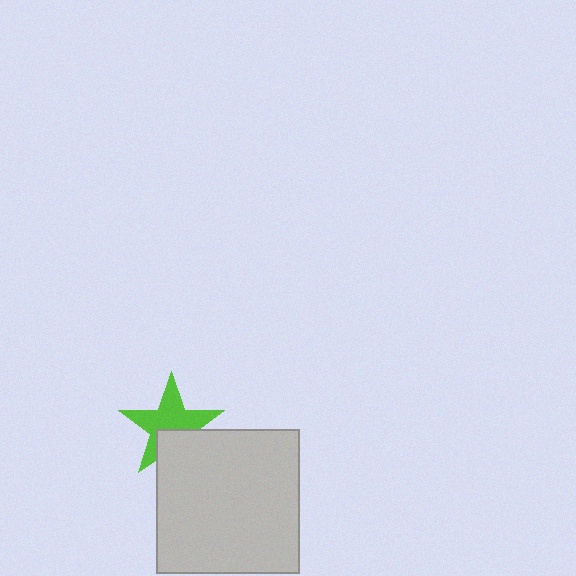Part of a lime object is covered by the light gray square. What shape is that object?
It is a star.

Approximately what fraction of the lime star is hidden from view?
Roughly 33% of the lime star is hidden behind the light gray square.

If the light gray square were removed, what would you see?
You would see the complete lime star.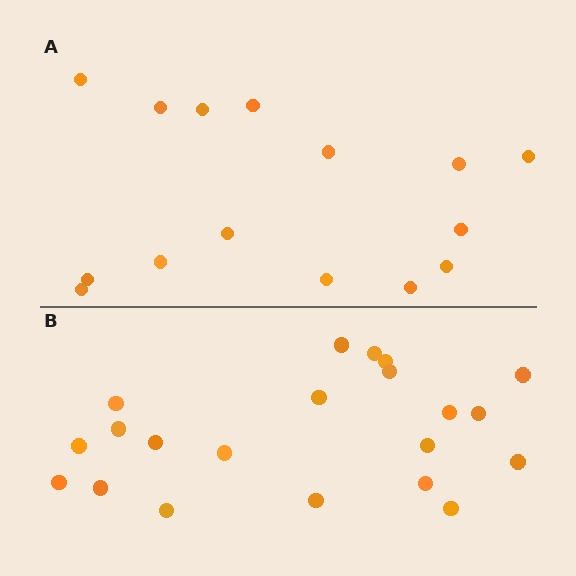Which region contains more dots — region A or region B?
Region B (the bottom region) has more dots.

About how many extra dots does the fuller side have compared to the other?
Region B has about 6 more dots than region A.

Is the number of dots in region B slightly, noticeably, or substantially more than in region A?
Region B has noticeably more, but not dramatically so. The ratio is roughly 1.4 to 1.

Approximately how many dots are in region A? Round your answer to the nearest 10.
About 20 dots. (The exact count is 15, which rounds to 20.)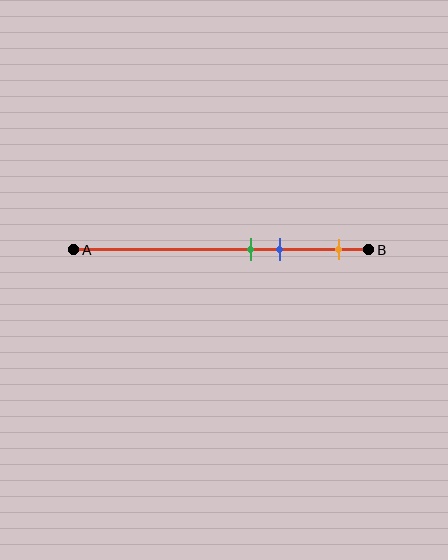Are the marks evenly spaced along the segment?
No, the marks are not evenly spaced.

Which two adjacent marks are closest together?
The green and blue marks are the closest adjacent pair.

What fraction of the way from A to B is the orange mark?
The orange mark is approximately 90% (0.9) of the way from A to B.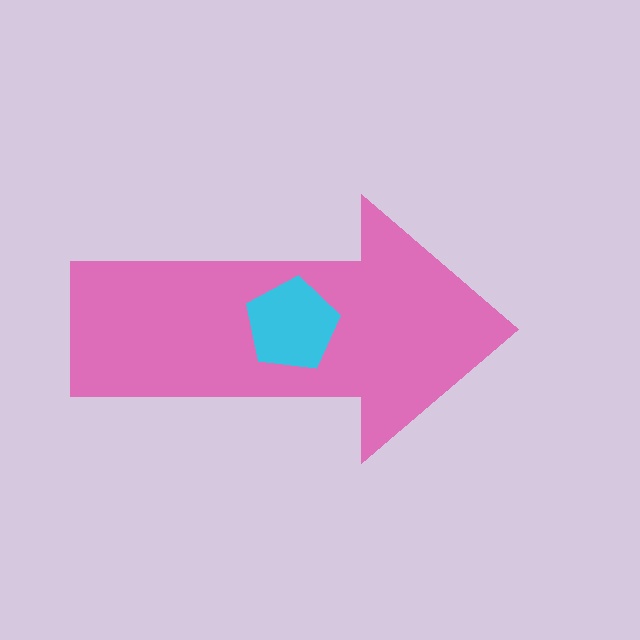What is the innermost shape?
The cyan pentagon.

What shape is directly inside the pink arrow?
The cyan pentagon.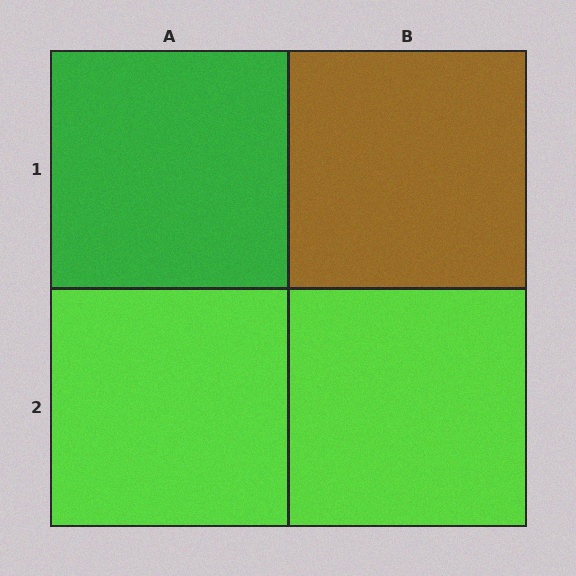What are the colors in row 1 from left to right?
Green, brown.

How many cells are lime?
2 cells are lime.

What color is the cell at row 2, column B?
Lime.